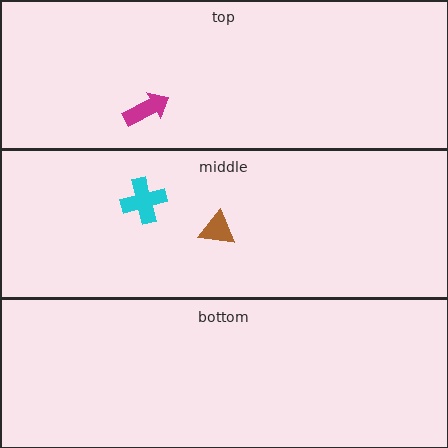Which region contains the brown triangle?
The middle region.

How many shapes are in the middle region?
2.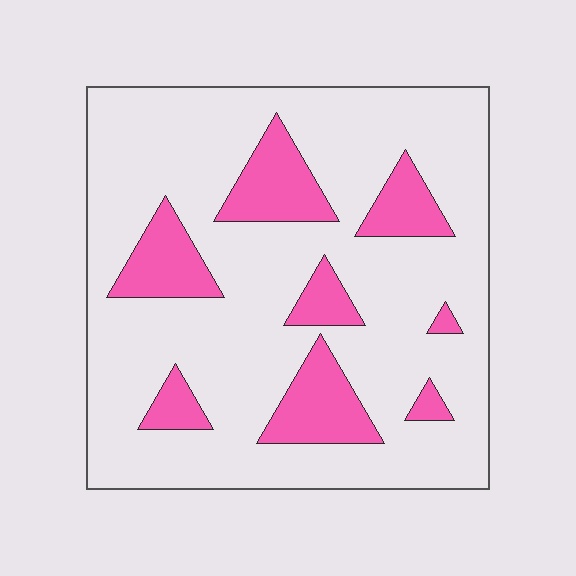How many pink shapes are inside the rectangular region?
8.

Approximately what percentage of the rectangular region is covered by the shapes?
Approximately 20%.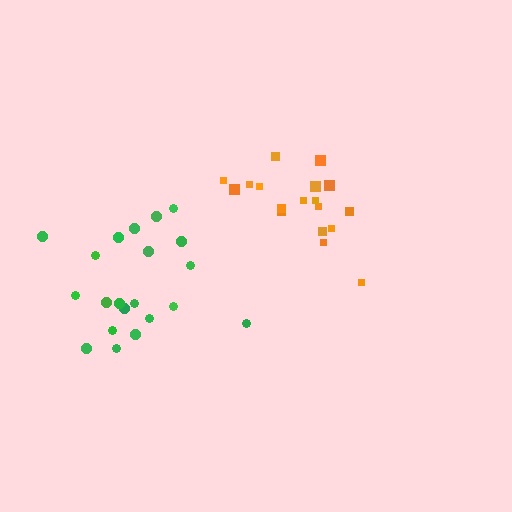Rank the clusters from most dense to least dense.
orange, green.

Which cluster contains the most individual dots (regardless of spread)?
Green (21).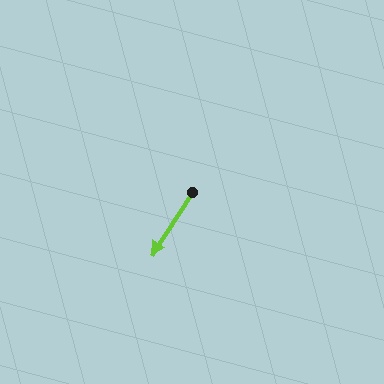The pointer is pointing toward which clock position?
Roughly 7 o'clock.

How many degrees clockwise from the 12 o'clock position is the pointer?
Approximately 213 degrees.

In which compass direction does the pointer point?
Southwest.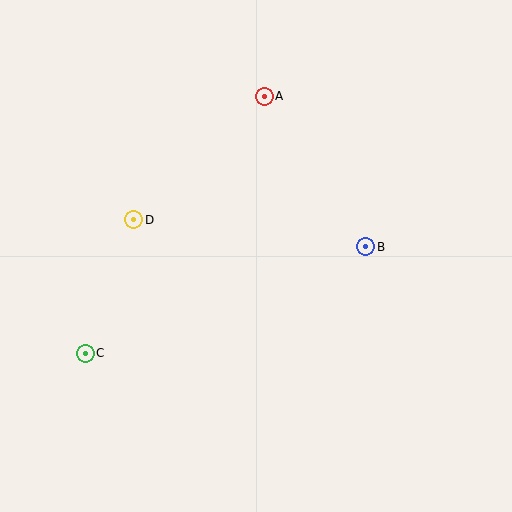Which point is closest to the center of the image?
Point B at (366, 247) is closest to the center.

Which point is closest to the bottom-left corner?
Point C is closest to the bottom-left corner.